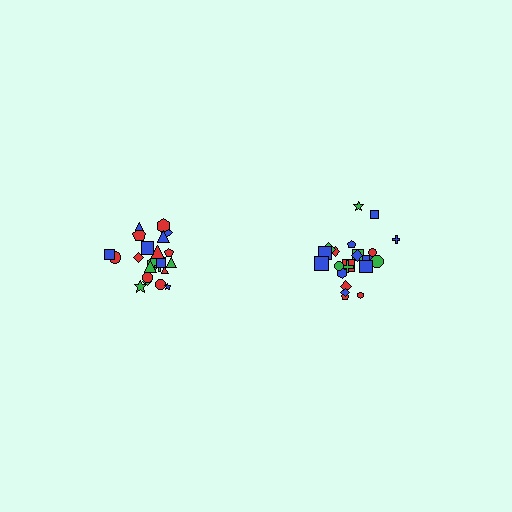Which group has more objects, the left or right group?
The right group.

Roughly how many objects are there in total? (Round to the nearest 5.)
Roughly 45 objects in total.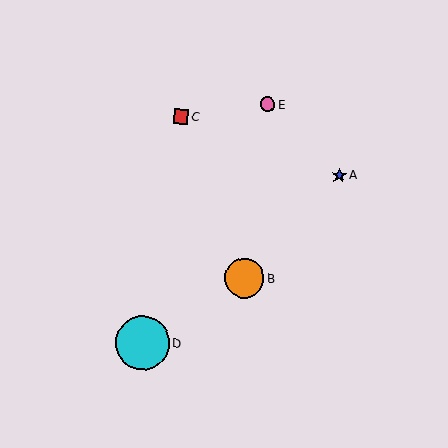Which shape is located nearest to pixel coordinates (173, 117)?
The red square (labeled C) at (181, 117) is nearest to that location.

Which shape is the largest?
The cyan circle (labeled D) is the largest.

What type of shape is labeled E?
Shape E is a pink circle.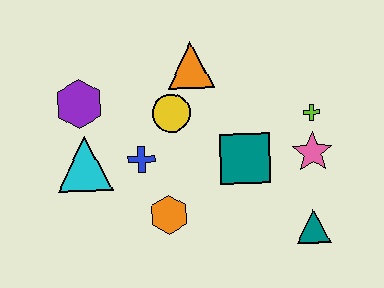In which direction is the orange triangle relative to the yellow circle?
The orange triangle is above the yellow circle.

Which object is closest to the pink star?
The lime cross is closest to the pink star.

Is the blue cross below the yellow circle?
Yes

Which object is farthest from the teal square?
The purple hexagon is farthest from the teal square.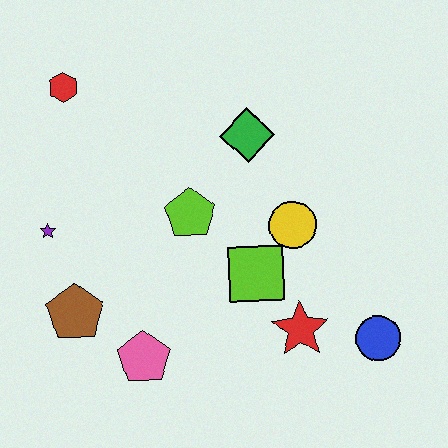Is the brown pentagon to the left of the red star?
Yes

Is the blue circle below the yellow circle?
Yes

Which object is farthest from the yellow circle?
The red hexagon is farthest from the yellow circle.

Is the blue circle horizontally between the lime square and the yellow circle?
No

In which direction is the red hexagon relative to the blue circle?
The red hexagon is to the left of the blue circle.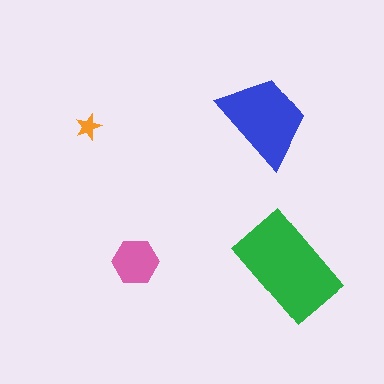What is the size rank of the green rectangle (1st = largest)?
1st.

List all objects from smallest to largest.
The orange star, the pink hexagon, the blue trapezoid, the green rectangle.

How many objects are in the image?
There are 4 objects in the image.